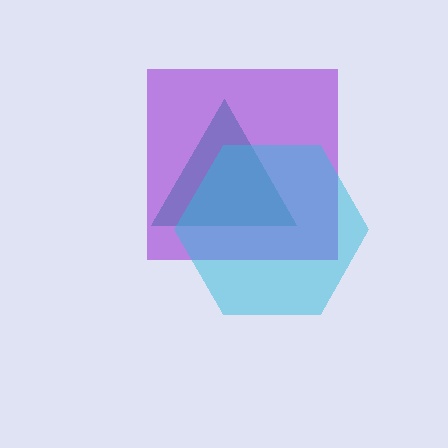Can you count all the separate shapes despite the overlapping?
Yes, there are 3 separate shapes.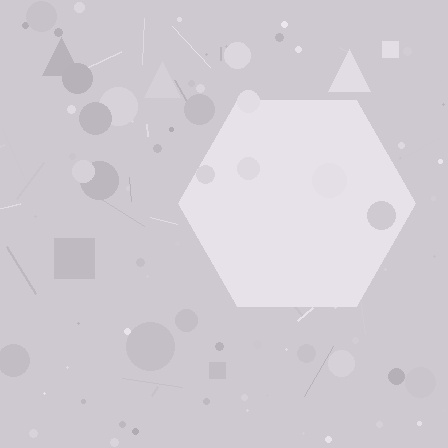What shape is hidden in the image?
A hexagon is hidden in the image.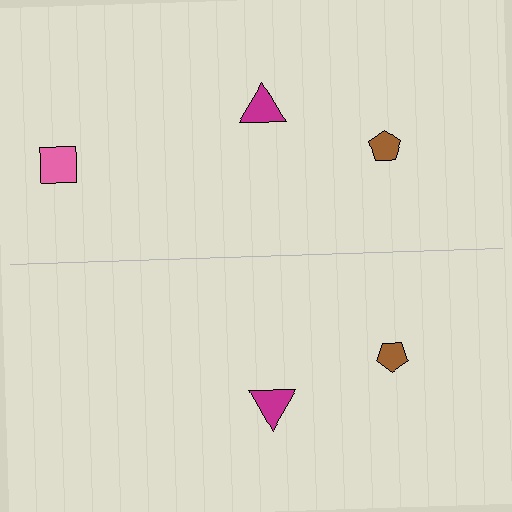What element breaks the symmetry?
A pink square is missing from the bottom side.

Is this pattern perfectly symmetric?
No, the pattern is not perfectly symmetric. A pink square is missing from the bottom side.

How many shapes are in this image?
There are 5 shapes in this image.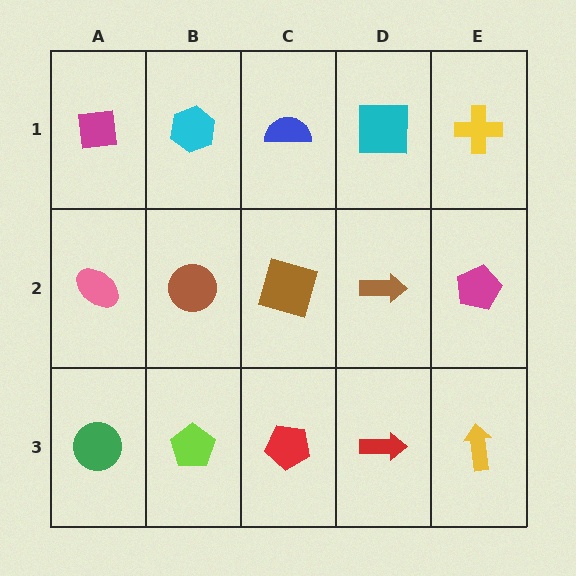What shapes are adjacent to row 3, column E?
A magenta pentagon (row 2, column E), a red arrow (row 3, column D).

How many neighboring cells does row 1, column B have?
3.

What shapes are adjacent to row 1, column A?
A pink ellipse (row 2, column A), a cyan hexagon (row 1, column B).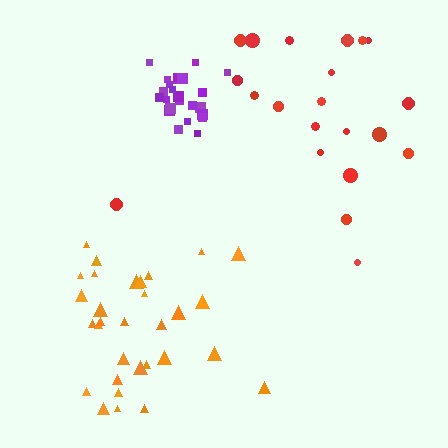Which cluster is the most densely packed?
Purple.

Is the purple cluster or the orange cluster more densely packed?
Purple.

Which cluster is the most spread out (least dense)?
Red.